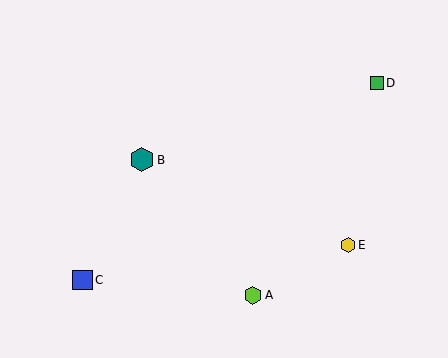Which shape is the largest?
The teal hexagon (labeled B) is the largest.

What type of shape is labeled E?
Shape E is a yellow hexagon.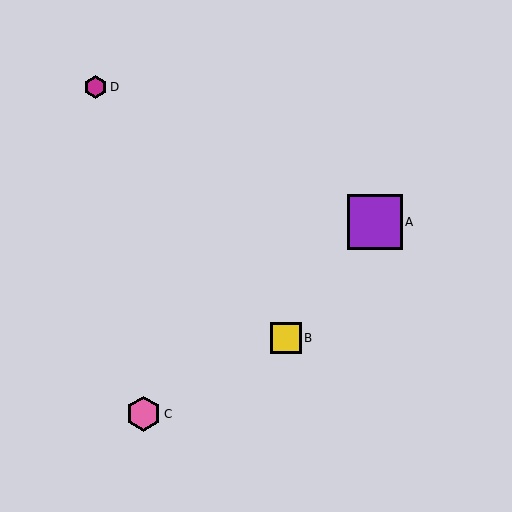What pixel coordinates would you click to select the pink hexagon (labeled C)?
Click at (144, 414) to select the pink hexagon C.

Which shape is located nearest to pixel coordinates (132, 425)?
The pink hexagon (labeled C) at (144, 414) is nearest to that location.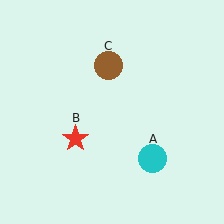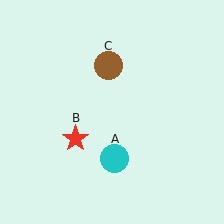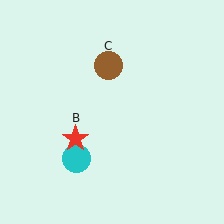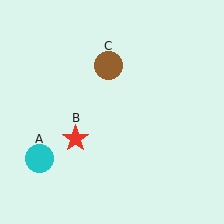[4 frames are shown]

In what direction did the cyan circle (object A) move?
The cyan circle (object A) moved left.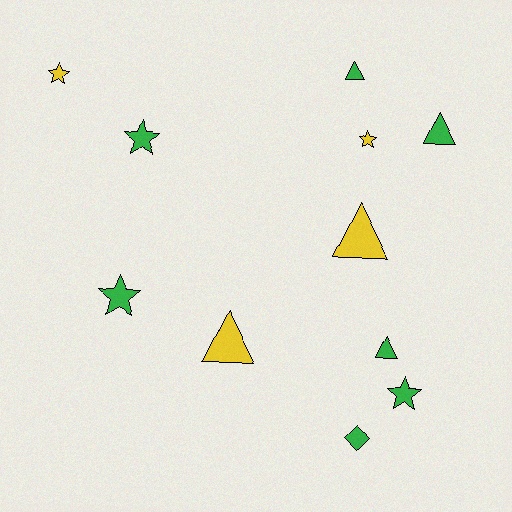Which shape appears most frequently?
Triangle, with 5 objects.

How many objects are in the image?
There are 11 objects.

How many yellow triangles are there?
There are 2 yellow triangles.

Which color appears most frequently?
Green, with 7 objects.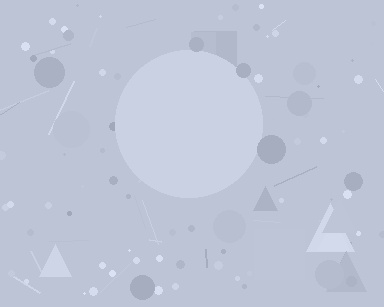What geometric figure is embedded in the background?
A circle is embedded in the background.